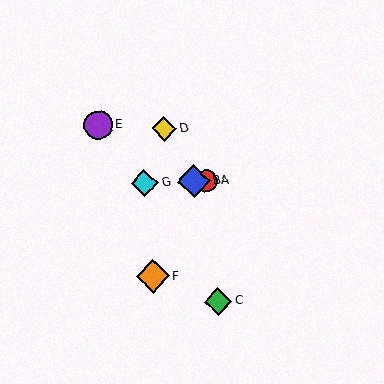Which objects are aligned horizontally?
Objects A, B, G are aligned horizontally.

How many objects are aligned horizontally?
3 objects (A, B, G) are aligned horizontally.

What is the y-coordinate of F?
Object F is at y≈276.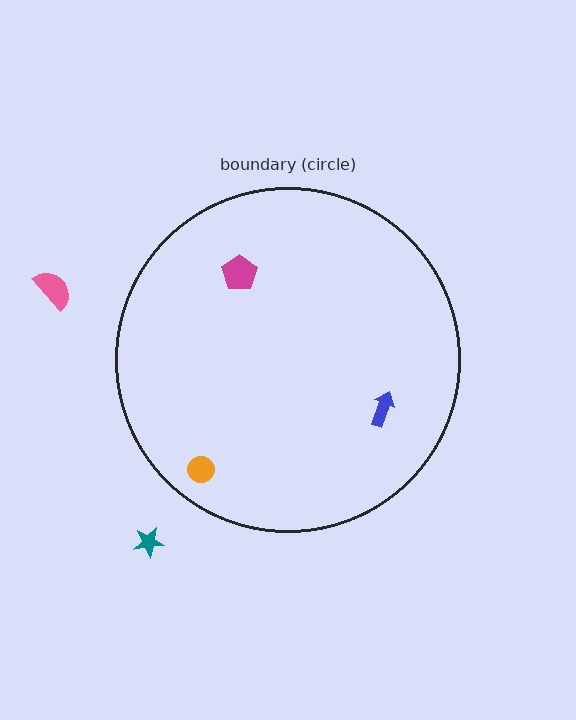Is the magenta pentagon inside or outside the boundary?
Inside.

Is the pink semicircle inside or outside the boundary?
Outside.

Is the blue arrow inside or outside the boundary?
Inside.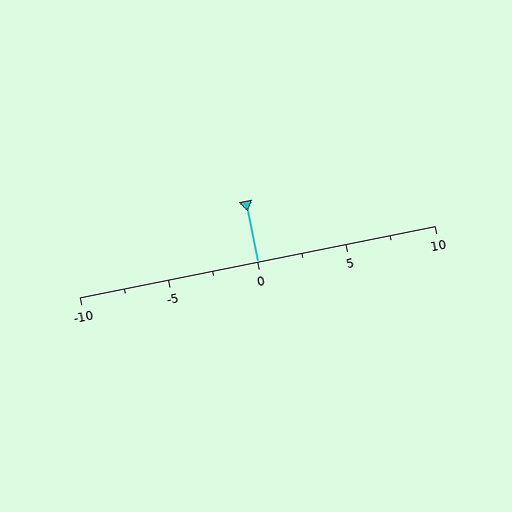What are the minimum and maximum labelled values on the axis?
The axis runs from -10 to 10.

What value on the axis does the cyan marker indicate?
The marker indicates approximately 0.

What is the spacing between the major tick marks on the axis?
The major ticks are spaced 5 apart.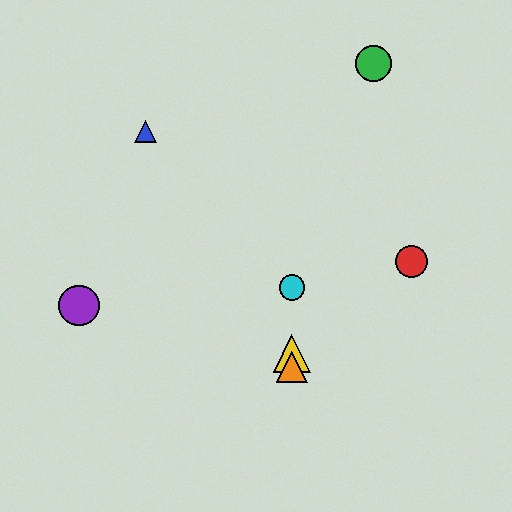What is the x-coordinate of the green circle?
The green circle is at x≈374.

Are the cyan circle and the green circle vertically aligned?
No, the cyan circle is at x≈292 and the green circle is at x≈374.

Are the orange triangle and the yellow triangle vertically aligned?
Yes, both are at x≈292.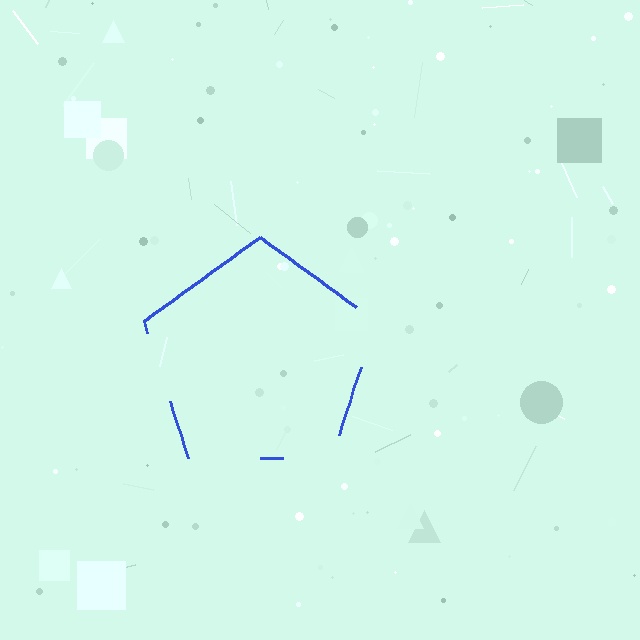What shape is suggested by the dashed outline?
The dashed outline suggests a pentagon.